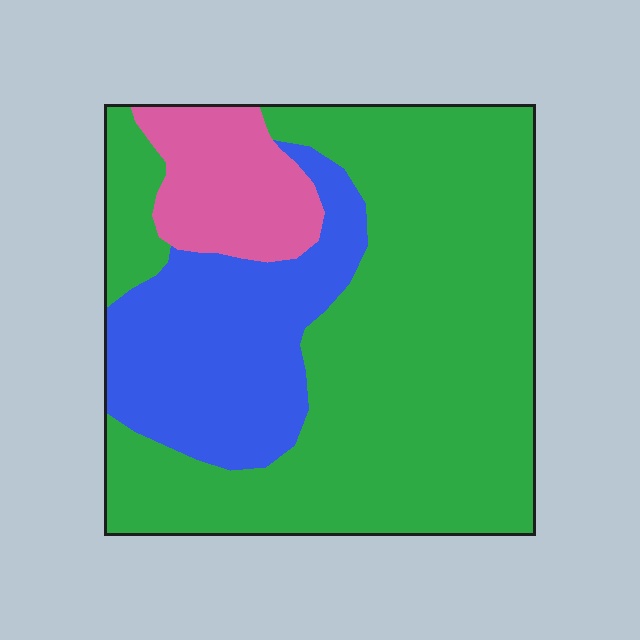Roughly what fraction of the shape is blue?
Blue covers roughly 25% of the shape.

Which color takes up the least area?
Pink, at roughly 10%.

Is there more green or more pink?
Green.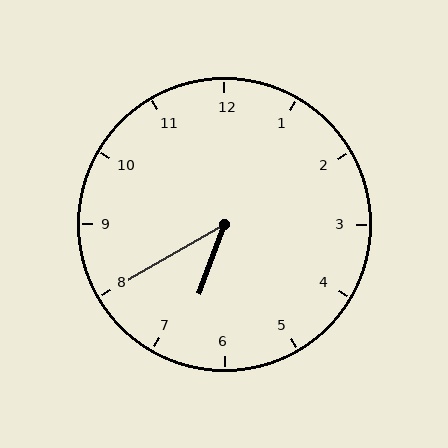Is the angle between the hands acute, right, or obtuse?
It is acute.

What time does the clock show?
6:40.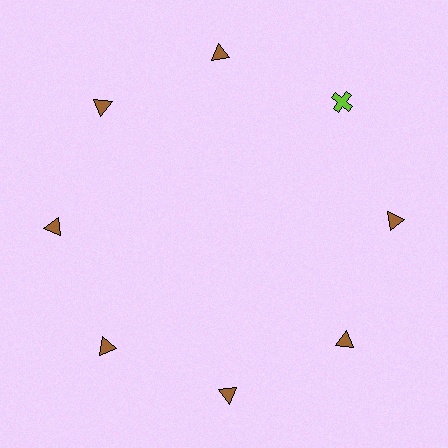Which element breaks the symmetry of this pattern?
The lime cross at roughly the 2 o'clock position breaks the symmetry. All other shapes are brown triangles.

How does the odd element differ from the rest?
It differs in both color (lime instead of brown) and shape (cross instead of triangle).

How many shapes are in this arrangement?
There are 8 shapes arranged in a ring pattern.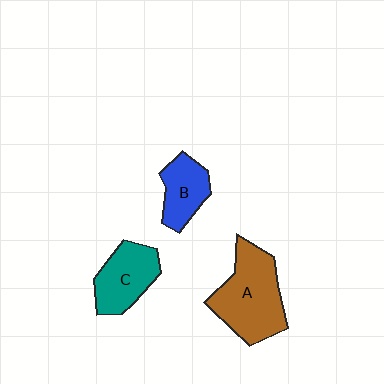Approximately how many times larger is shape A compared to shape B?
Approximately 1.9 times.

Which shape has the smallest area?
Shape B (blue).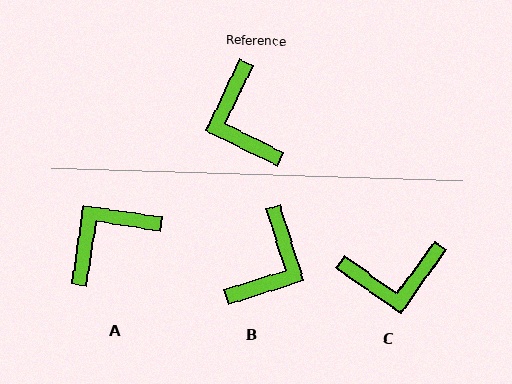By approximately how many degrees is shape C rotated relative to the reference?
Approximately 80 degrees counter-clockwise.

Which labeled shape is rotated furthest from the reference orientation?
B, about 133 degrees away.